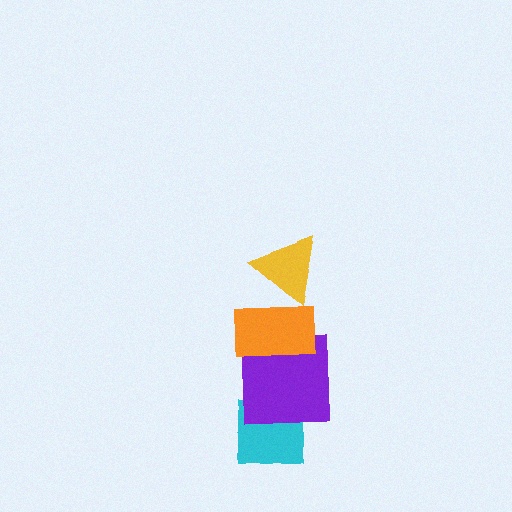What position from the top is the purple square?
The purple square is 3rd from the top.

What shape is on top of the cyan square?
The purple square is on top of the cyan square.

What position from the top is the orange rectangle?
The orange rectangle is 2nd from the top.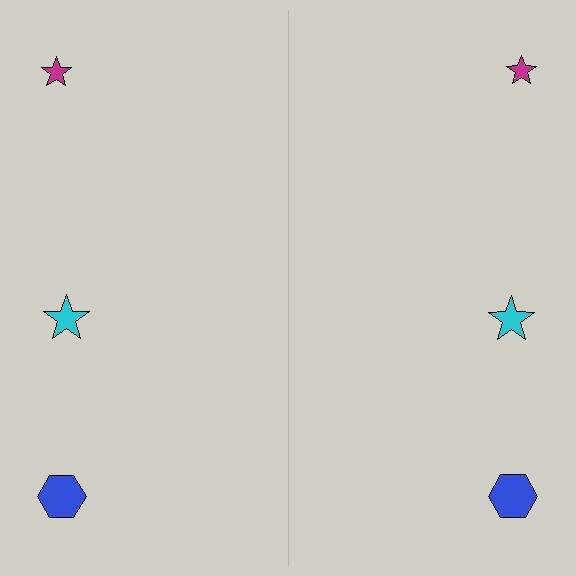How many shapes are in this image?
There are 6 shapes in this image.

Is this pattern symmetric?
Yes, this pattern has bilateral (reflection) symmetry.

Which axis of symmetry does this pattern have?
The pattern has a vertical axis of symmetry running through the center of the image.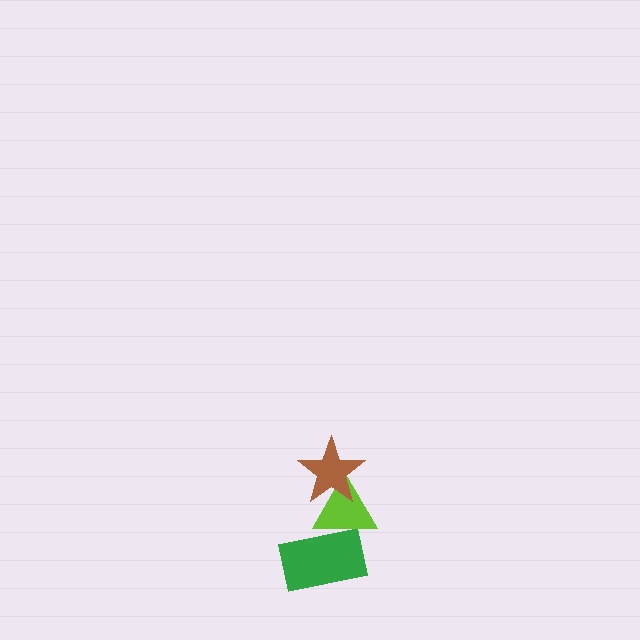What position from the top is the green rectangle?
The green rectangle is 3rd from the top.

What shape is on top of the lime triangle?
The brown star is on top of the lime triangle.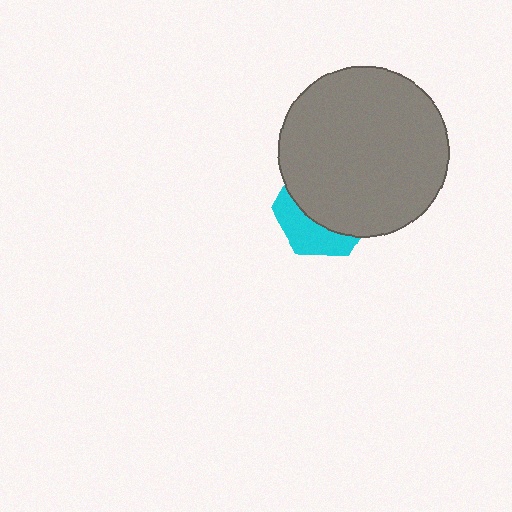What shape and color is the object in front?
The object in front is a gray circle.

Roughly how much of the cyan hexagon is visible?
A small part of it is visible (roughly 35%).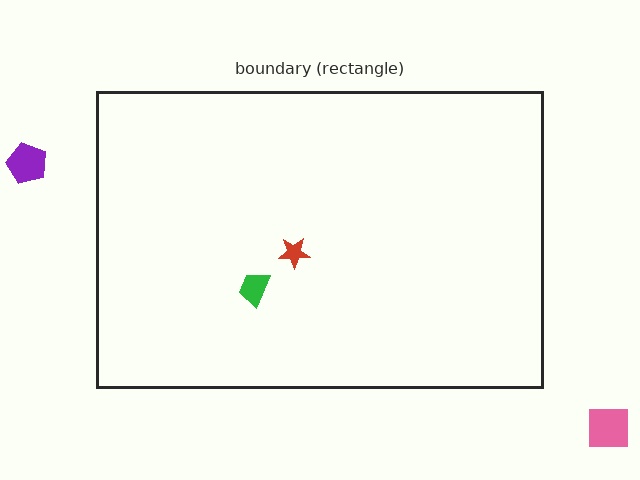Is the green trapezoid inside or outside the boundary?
Inside.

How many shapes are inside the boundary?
2 inside, 2 outside.